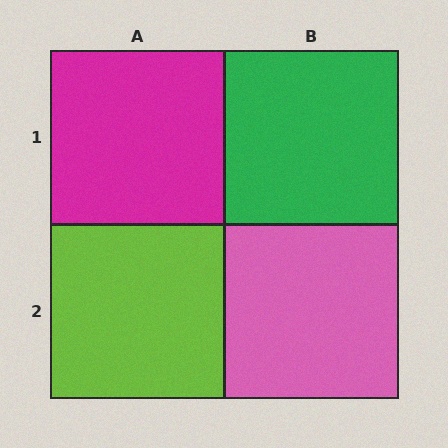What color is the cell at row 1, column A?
Magenta.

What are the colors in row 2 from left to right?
Lime, pink.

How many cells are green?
1 cell is green.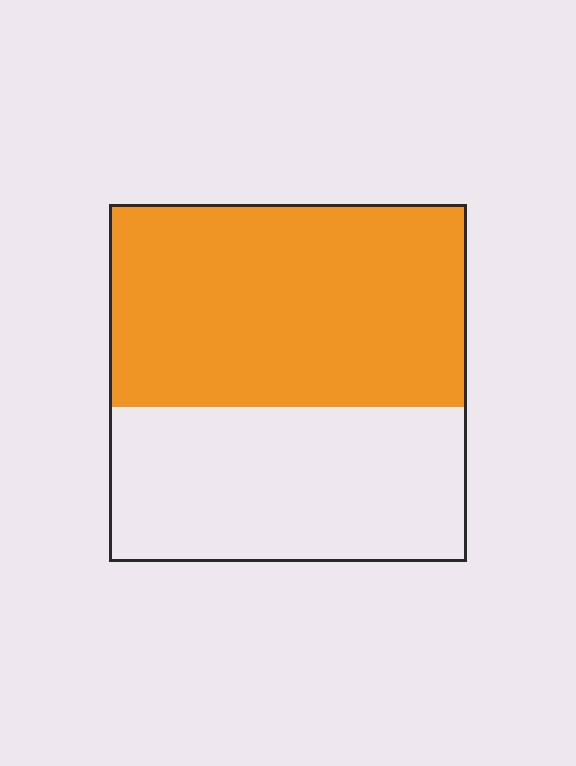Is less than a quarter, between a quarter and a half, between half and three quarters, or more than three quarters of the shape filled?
Between half and three quarters.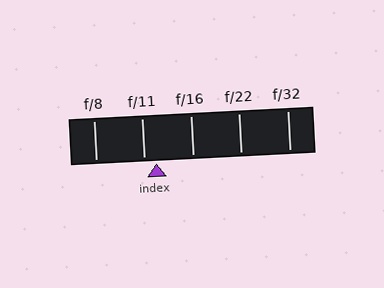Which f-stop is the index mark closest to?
The index mark is closest to f/11.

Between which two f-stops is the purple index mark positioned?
The index mark is between f/11 and f/16.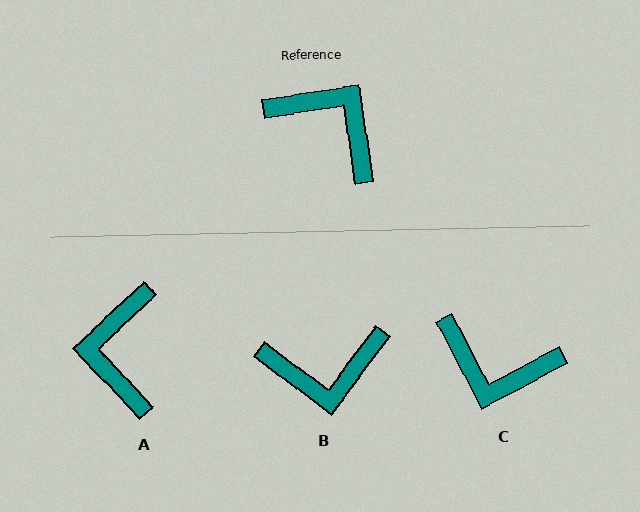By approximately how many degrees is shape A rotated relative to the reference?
Approximately 124 degrees counter-clockwise.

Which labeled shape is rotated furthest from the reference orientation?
C, about 161 degrees away.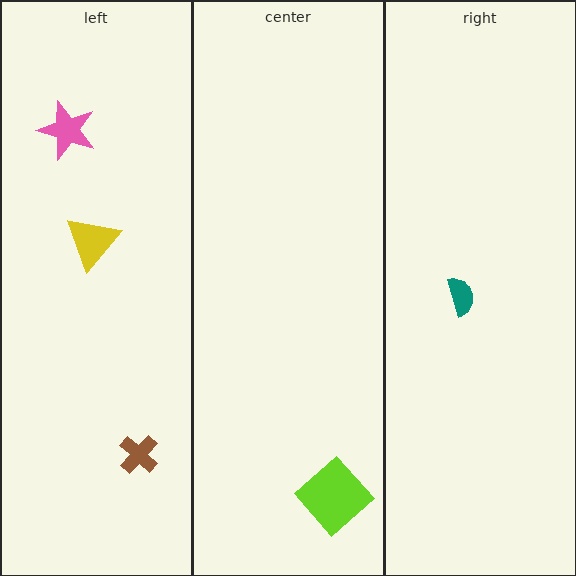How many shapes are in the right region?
1.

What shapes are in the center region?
The lime diamond.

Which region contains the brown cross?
The left region.